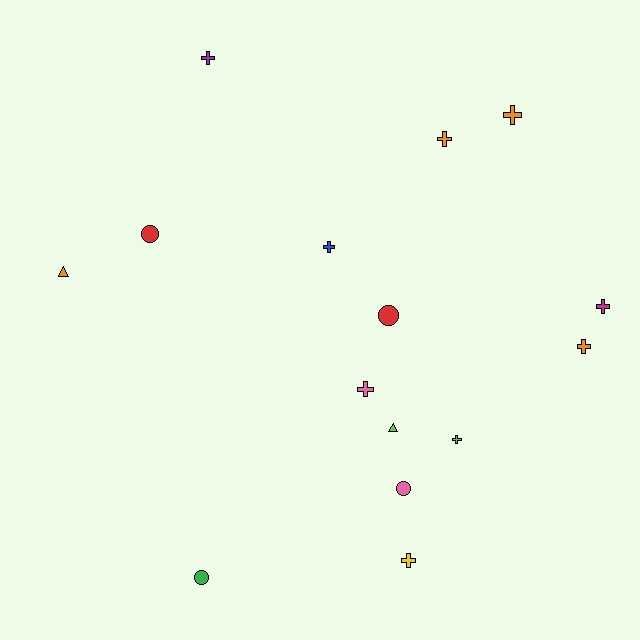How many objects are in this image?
There are 15 objects.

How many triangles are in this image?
There are 2 triangles.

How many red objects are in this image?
There are 2 red objects.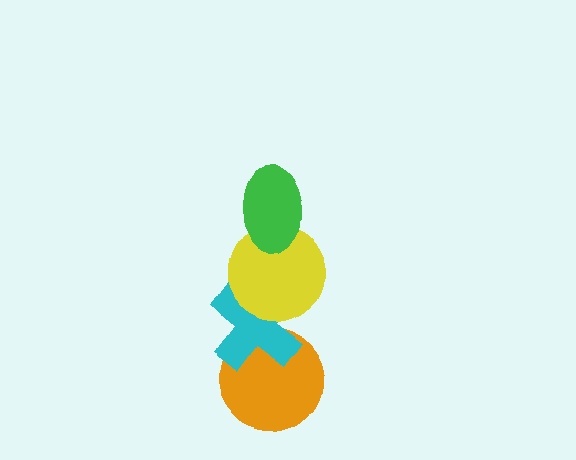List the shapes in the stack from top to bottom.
From top to bottom: the green ellipse, the yellow circle, the cyan cross, the orange circle.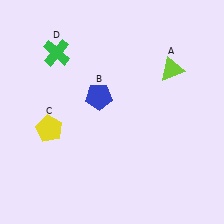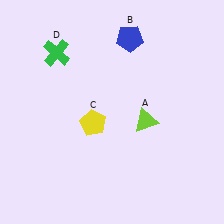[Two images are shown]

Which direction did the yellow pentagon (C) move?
The yellow pentagon (C) moved right.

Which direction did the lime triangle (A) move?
The lime triangle (A) moved down.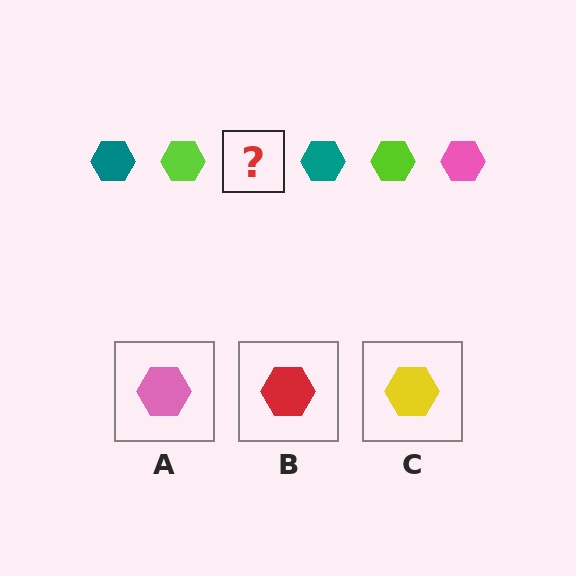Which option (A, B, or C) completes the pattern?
A.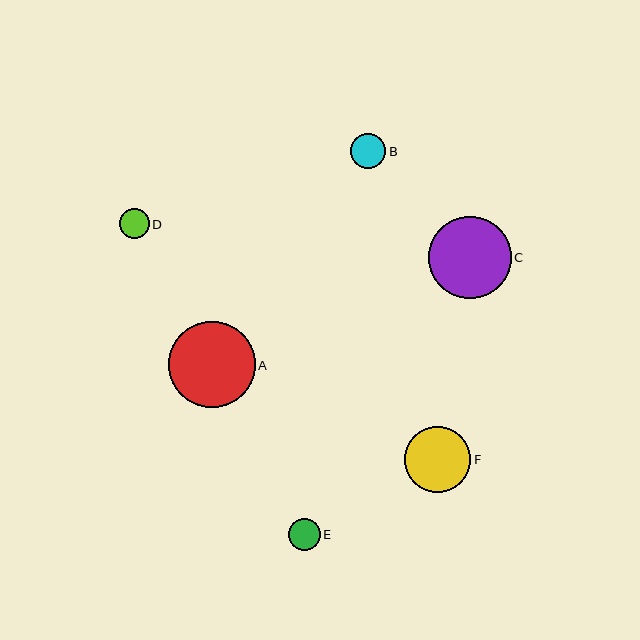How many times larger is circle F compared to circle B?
Circle F is approximately 1.9 times the size of circle B.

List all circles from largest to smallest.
From largest to smallest: A, C, F, B, E, D.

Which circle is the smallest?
Circle D is the smallest with a size of approximately 29 pixels.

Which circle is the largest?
Circle A is the largest with a size of approximately 86 pixels.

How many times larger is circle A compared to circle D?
Circle A is approximately 2.9 times the size of circle D.